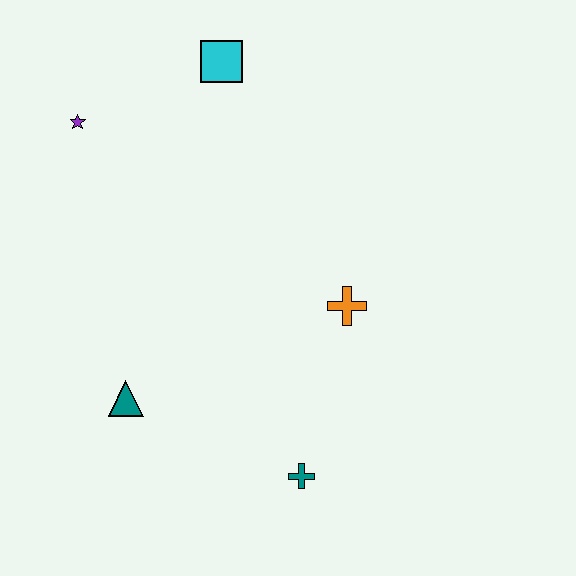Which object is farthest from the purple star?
The teal cross is farthest from the purple star.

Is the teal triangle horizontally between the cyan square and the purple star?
Yes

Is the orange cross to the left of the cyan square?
No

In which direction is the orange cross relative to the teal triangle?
The orange cross is to the right of the teal triangle.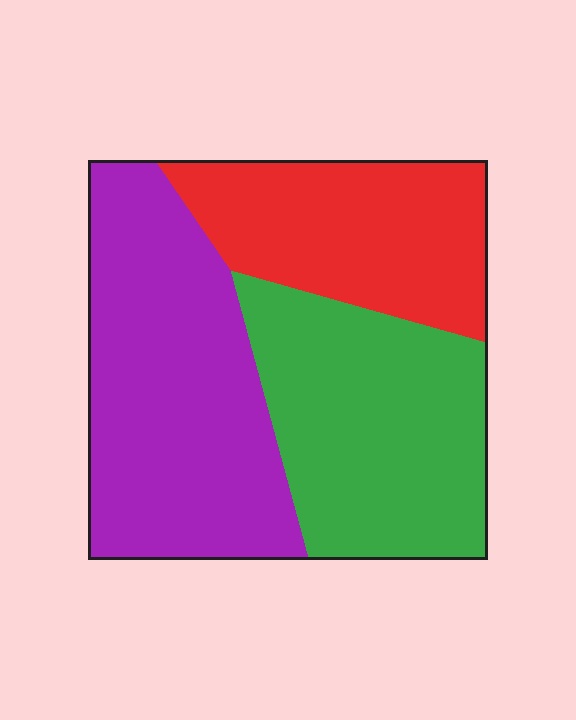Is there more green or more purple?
Purple.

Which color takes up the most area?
Purple, at roughly 40%.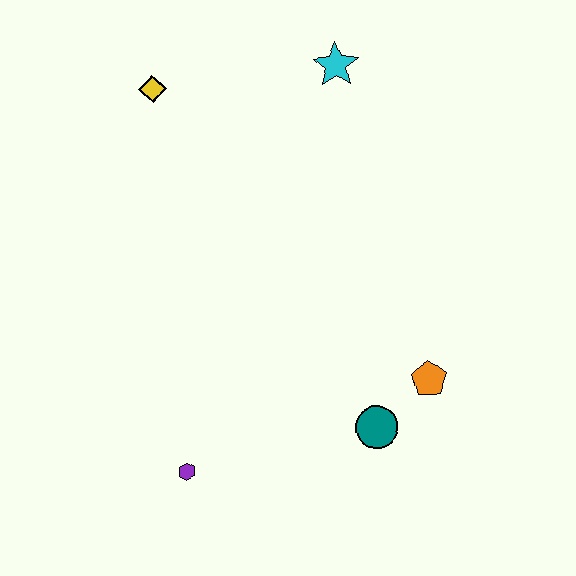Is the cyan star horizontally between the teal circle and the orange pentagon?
No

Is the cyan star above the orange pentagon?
Yes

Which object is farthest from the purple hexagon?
The cyan star is farthest from the purple hexagon.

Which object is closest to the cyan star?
The yellow diamond is closest to the cyan star.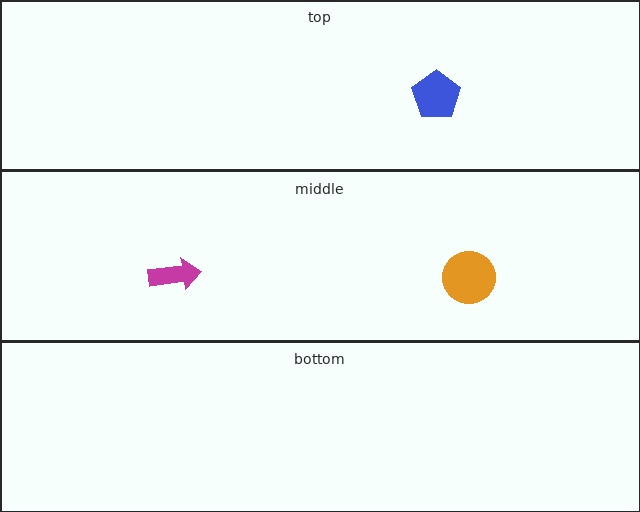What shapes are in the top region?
The blue pentagon.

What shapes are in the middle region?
The magenta arrow, the orange circle.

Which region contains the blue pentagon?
The top region.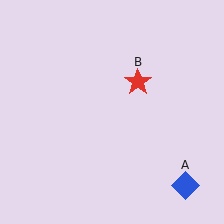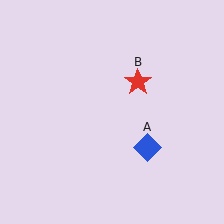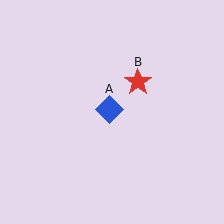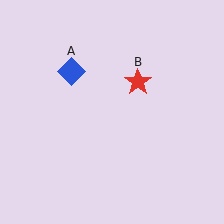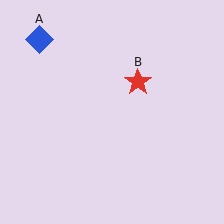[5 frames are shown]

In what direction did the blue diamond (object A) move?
The blue diamond (object A) moved up and to the left.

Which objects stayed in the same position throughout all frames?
Red star (object B) remained stationary.